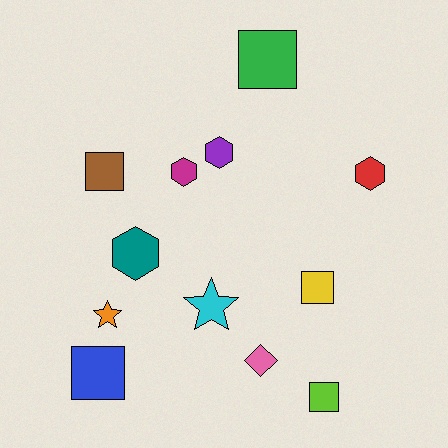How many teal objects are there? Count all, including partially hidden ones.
There is 1 teal object.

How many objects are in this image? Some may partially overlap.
There are 12 objects.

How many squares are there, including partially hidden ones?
There are 5 squares.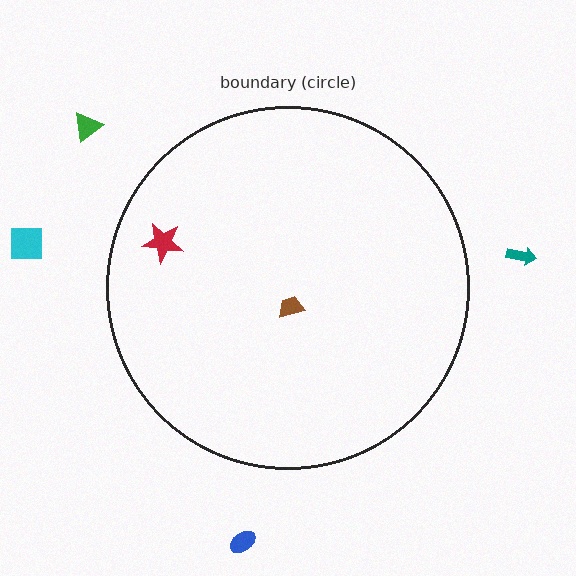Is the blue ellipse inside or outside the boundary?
Outside.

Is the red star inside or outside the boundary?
Inside.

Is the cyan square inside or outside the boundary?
Outside.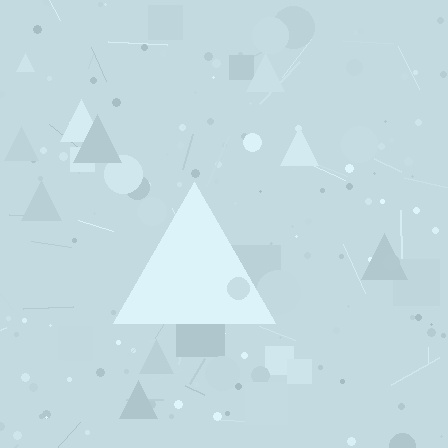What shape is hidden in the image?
A triangle is hidden in the image.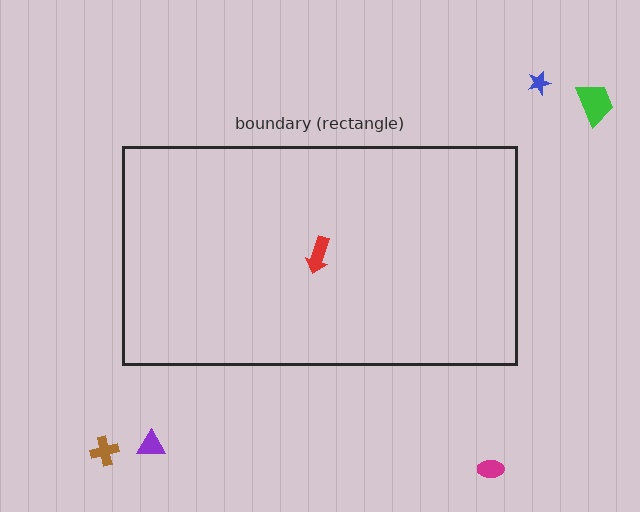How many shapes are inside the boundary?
1 inside, 5 outside.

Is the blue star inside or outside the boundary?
Outside.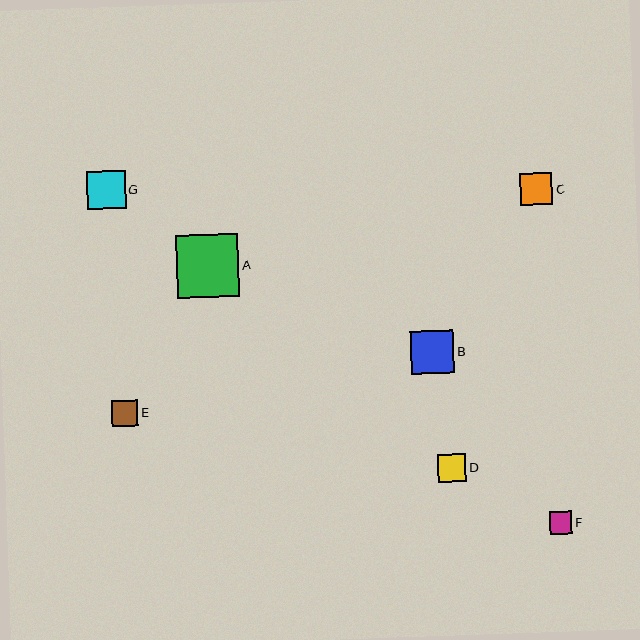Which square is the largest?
Square A is the largest with a size of approximately 63 pixels.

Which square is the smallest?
Square F is the smallest with a size of approximately 22 pixels.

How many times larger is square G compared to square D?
Square G is approximately 1.4 times the size of square D.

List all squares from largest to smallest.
From largest to smallest: A, B, G, C, D, E, F.